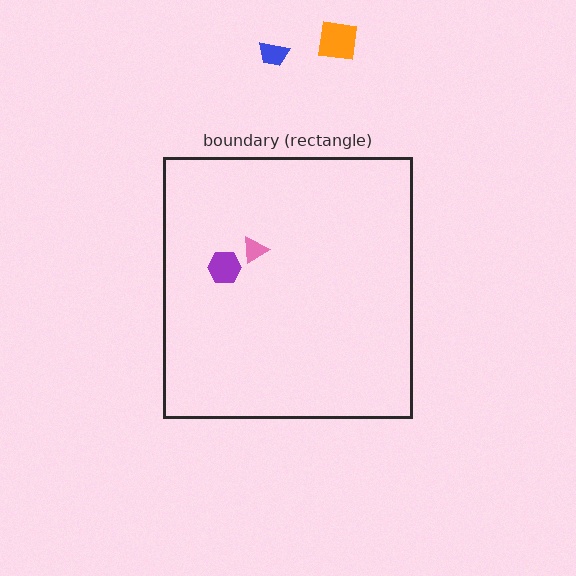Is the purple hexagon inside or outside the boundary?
Inside.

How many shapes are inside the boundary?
2 inside, 2 outside.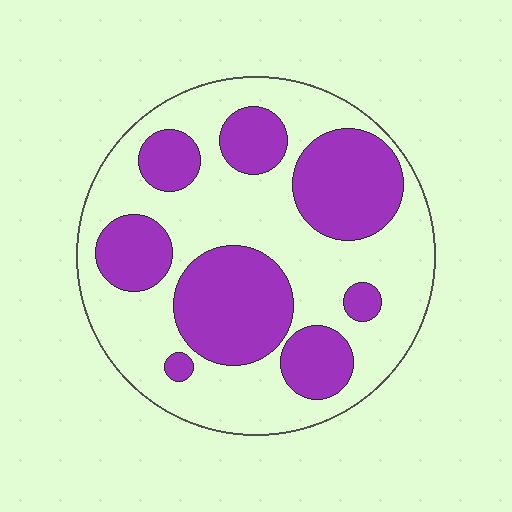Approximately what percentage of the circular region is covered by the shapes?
Approximately 40%.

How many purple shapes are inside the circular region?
8.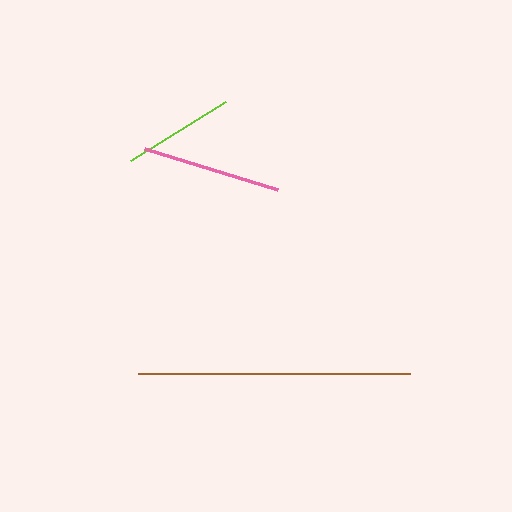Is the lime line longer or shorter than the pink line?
The pink line is longer than the lime line.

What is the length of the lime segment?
The lime segment is approximately 112 pixels long.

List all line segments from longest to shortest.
From longest to shortest: brown, pink, lime.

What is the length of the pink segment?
The pink segment is approximately 139 pixels long.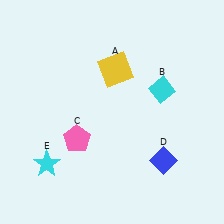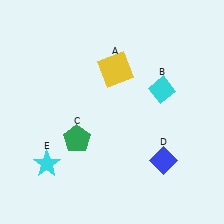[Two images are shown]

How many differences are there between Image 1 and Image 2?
There is 1 difference between the two images.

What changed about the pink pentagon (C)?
In Image 1, C is pink. In Image 2, it changed to green.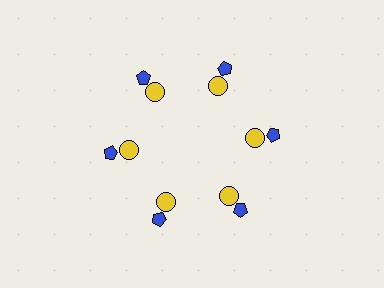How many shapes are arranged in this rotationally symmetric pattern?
There are 12 shapes, arranged in 6 groups of 2.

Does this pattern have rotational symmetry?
Yes, this pattern has 6-fold rotational symmetry. It looks the same after rotating 60 degrees around the center.